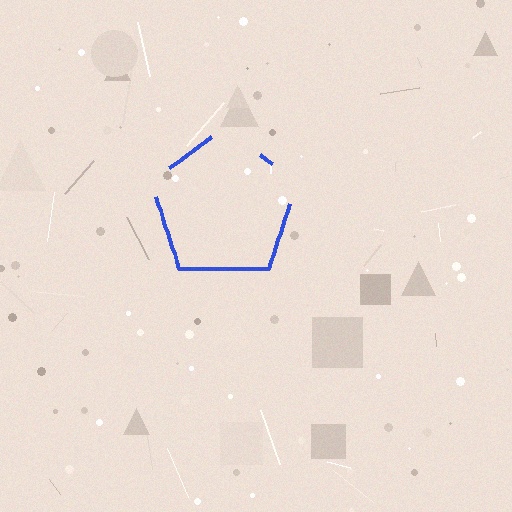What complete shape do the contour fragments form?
The contour fragments form a pentagon.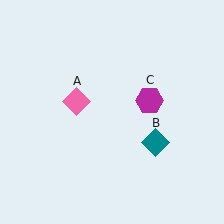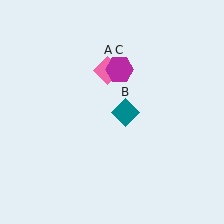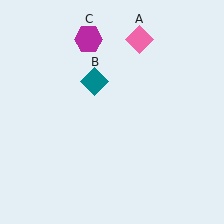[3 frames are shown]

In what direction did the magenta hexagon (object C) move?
The magenta hexagon (object C) moved up and to the left.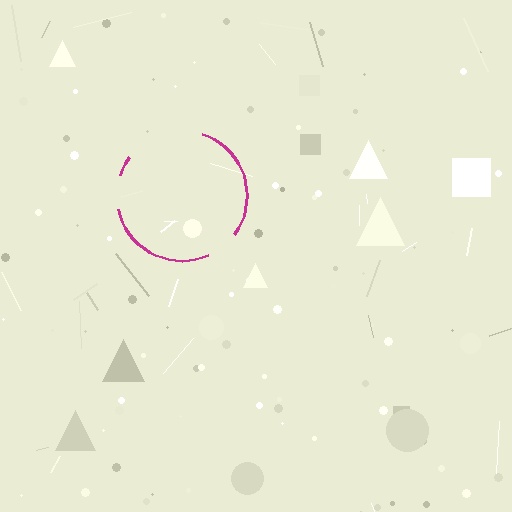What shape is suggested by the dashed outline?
The dashed outline suggests a circle.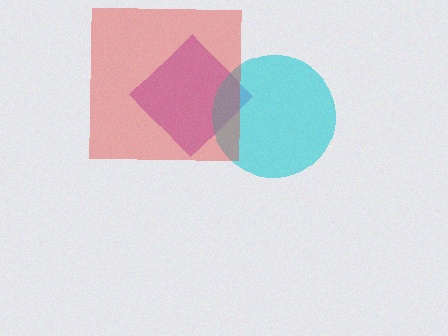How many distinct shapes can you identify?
There are 3 distinct shapes: a purple diamond, a cyan circle, a red square.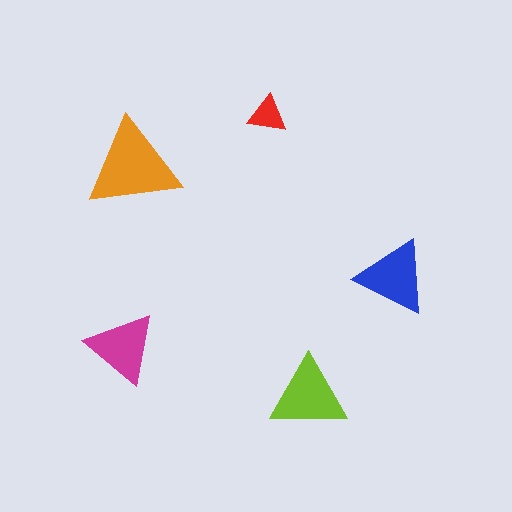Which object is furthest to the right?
The blue triangle is rightmost.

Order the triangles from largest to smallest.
the orange one, the lime one, the blue one, the magenta one, the red one.